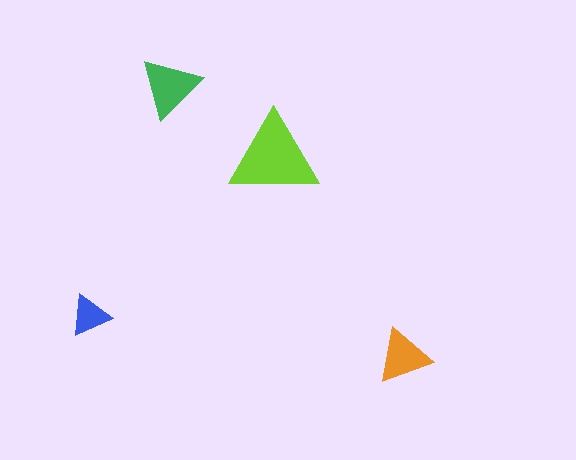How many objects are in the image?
There are 4 objects in the image.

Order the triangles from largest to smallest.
the lime one, the green one, the orange one, the blue one.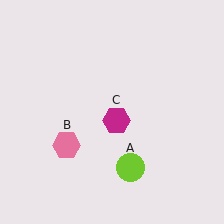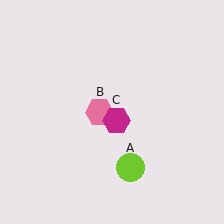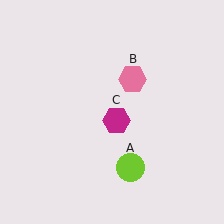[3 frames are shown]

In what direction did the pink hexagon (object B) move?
The pink hexagon (object B) moved up and to the right.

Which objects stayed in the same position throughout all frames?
Lime circle (object A) and magenta hexagon (object C) remained stationary.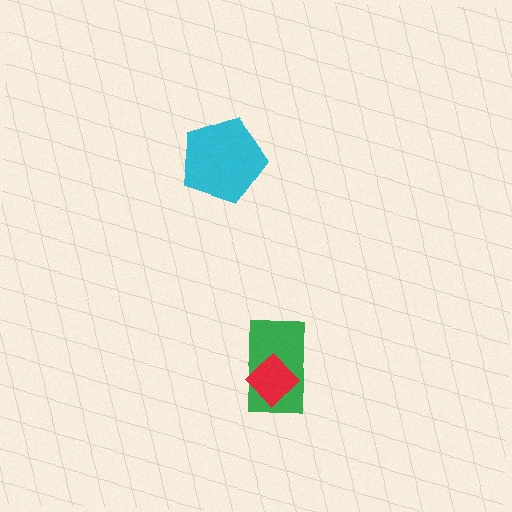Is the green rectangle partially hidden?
Yes, it is partially covered by another shape.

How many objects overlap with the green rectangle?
1 object overlaps with the green rectangle.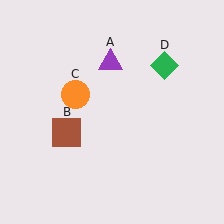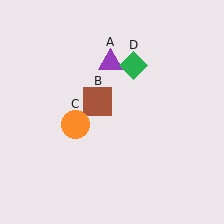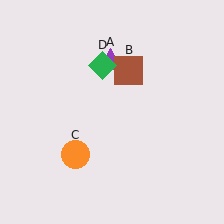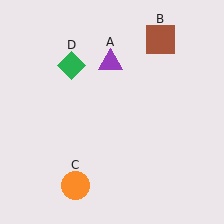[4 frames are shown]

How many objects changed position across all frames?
3 objects changed position: brown square (object B), orange circle (object C), green diamond (object D).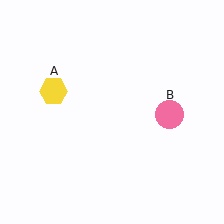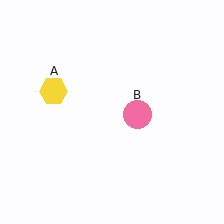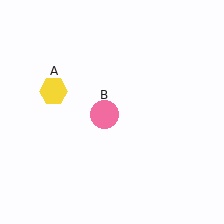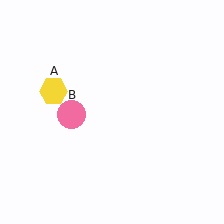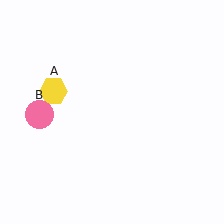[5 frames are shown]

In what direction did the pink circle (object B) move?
The pink circle (object B) moved left.